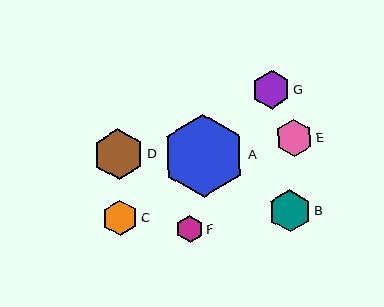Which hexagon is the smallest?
Hexagon F is the smallest with a size of approximately 27 pixels.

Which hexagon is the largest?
Hexagon A is the largest with a size of approximately 83 pixels.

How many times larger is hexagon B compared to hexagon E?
Hexagon B is approximately 1.2 times the size of hexagon E.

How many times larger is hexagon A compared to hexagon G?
Hexagon A is approximately 2.2 times the size of hexagon G.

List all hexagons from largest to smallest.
From largest to smallest: A, D, B, G, E, C, F.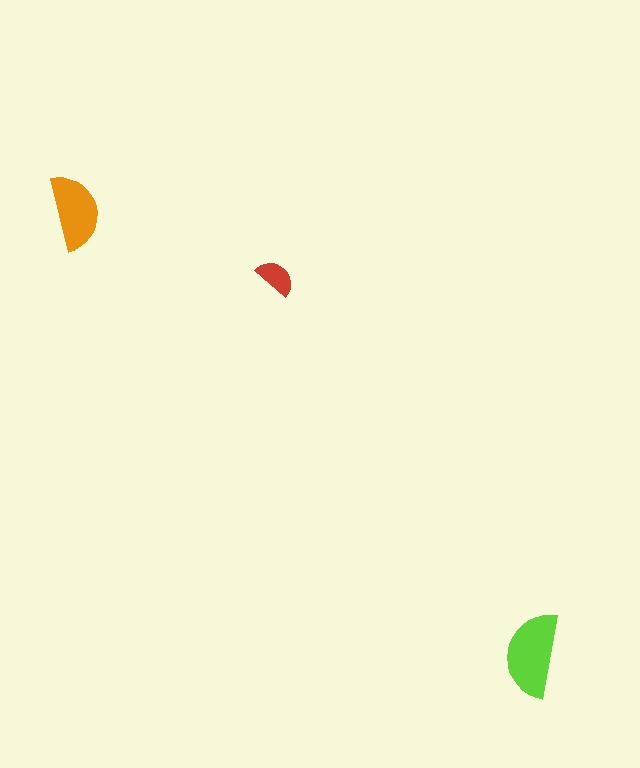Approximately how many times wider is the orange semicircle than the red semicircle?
About 2 times wider.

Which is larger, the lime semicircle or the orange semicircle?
The lime one.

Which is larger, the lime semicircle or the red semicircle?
The lime one.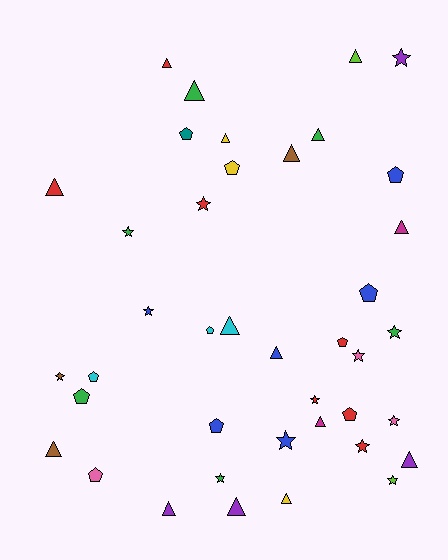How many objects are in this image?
There are 40 objects.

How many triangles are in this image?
There are 16 triangles.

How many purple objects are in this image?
There are 4 purple objects.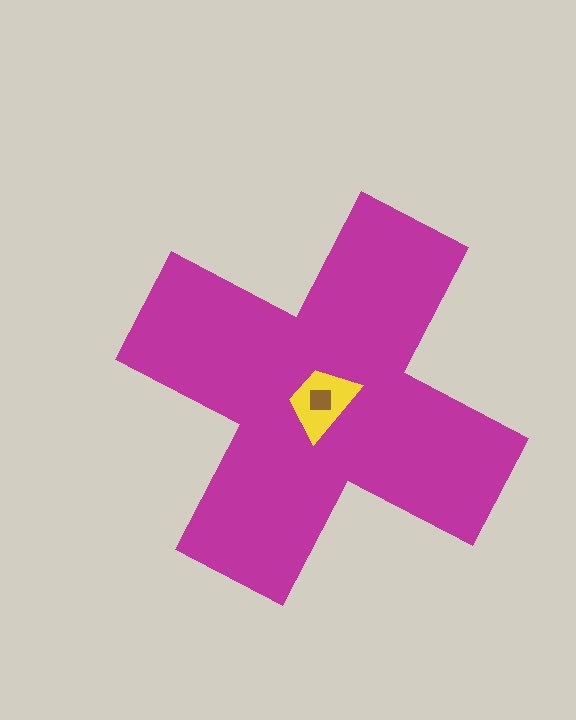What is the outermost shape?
The magenta cross.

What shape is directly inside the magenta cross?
The yellow trapezoid.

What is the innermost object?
The brown square.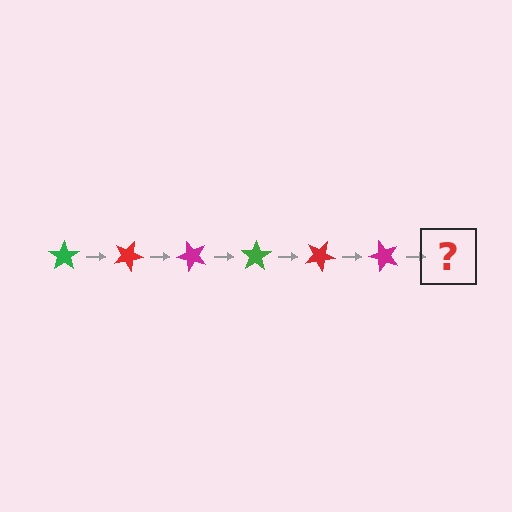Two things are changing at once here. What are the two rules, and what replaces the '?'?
The two rules are that it rotates 25 degrees each step and the color cycles through green, red, and magenta. The '?' should be a green star, rotated 150 degrees from the start.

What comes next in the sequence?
The next element should be a green star, rotated 150 degrees from the start.